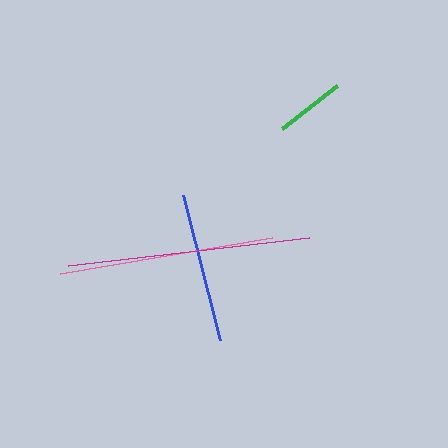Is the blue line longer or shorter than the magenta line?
The magenta line is longer than the blue line.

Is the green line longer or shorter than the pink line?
The pink line is longer than the green line.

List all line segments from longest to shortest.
From longest to shortest: magenta, pink, blue, green.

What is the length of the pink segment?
The pink segment is approximately 215 pixels long.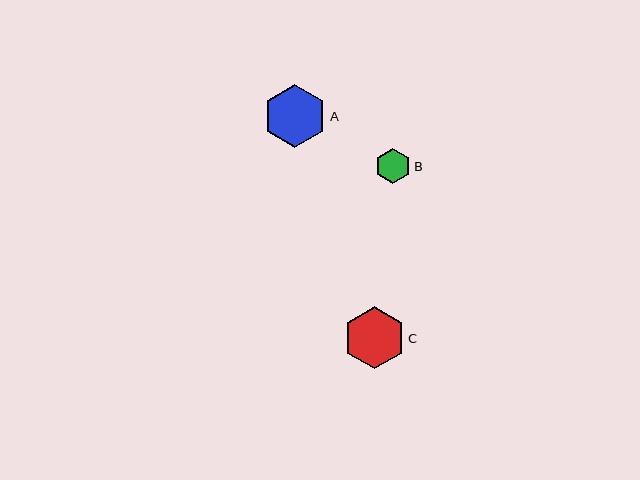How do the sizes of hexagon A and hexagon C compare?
Hexagon A and hexagon C are approximately the same size.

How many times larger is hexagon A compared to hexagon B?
Hexagon A is approximately 1.8 times the size of hexagon B.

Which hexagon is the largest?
Hexagon A is the largest with a size of approximately 64 pixels.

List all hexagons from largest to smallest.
From largest to smallest: A, C, B.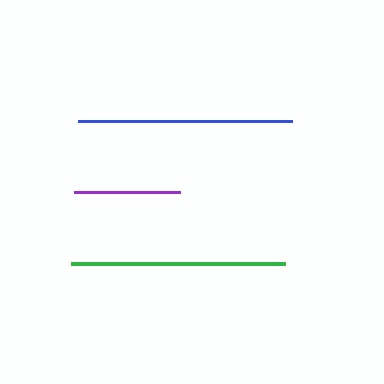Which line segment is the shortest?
The purple line is the shortest at approximately 106 pixels.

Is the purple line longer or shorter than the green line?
The green line is longer than the purple line.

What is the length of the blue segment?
The blue segment is approximately 214 pixels long.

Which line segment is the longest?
The blue line is the longest at approximately 214 pixels.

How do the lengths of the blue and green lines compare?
The blue and green lines are approximately the same length.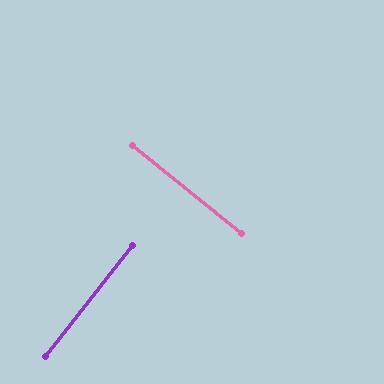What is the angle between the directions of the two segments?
Approximately 89 degrees.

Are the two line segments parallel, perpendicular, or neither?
Perpendicular — they meet at approximately 89°.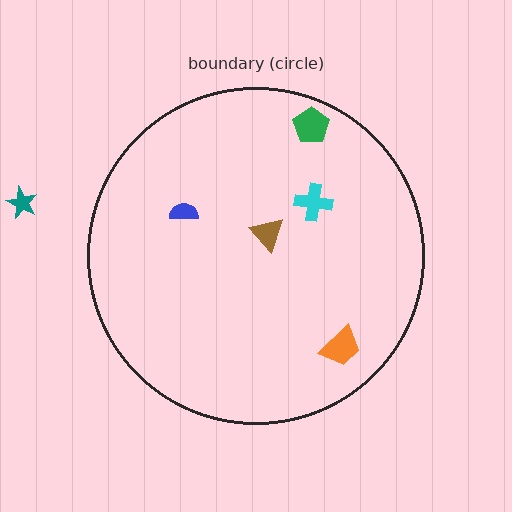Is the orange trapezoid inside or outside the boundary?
Inside.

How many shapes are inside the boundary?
5 inside, 1 outside.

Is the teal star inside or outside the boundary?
Outside.